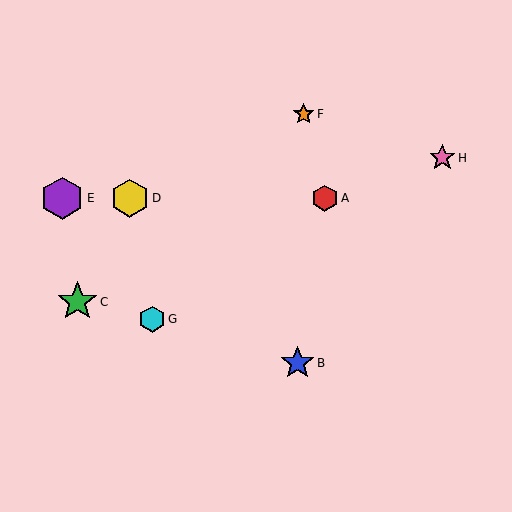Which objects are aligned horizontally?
Objects A, D, E are aligned horizontally.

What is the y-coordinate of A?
Object A is at y≈198.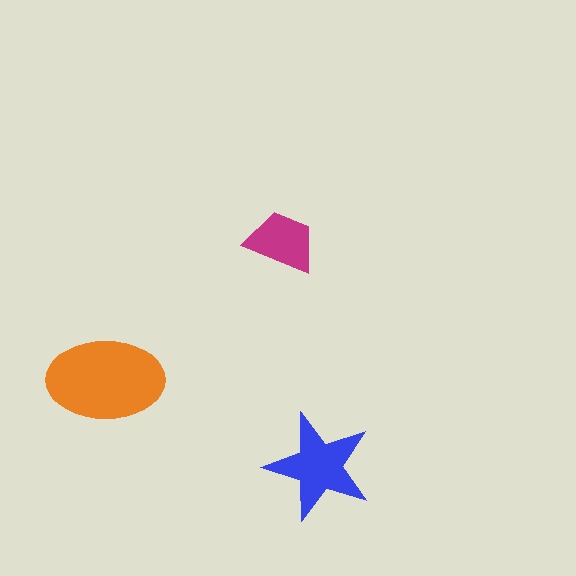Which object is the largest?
The orange ellipse.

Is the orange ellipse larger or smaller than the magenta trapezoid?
Larger.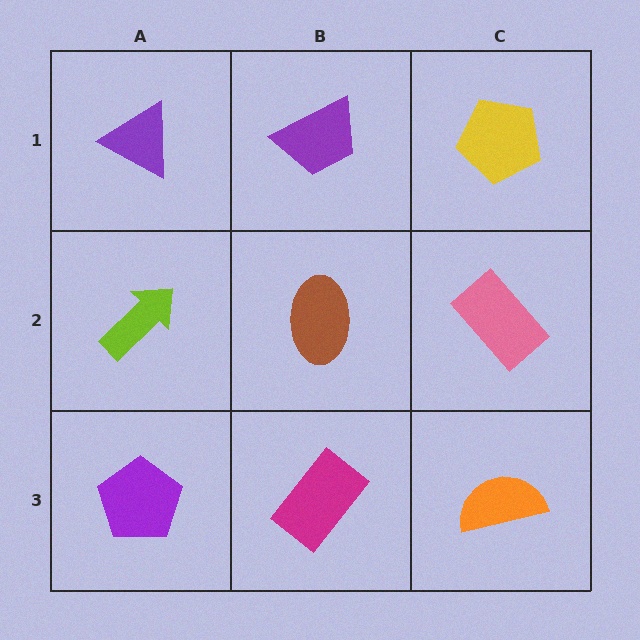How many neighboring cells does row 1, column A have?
2.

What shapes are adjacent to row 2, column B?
A purple trapezoid (row 1, column B), a magenta rectangle (row 3, column B), a lime arrow (row 2, column A), a pink rectangle (row 2, column C).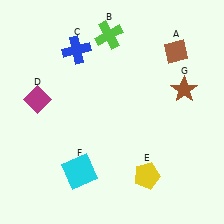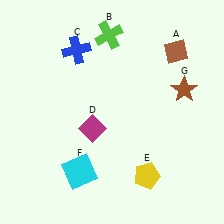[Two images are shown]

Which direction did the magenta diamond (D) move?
The magenta diamond (D) moved right.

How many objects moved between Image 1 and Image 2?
1 object moved between the two images.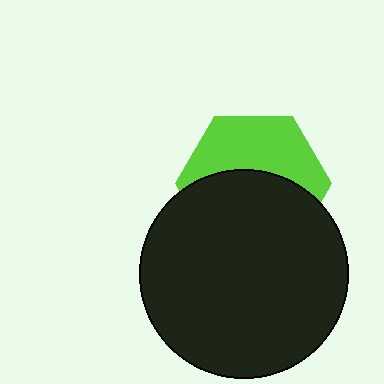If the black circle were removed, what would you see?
You would see the complete lime hexagon.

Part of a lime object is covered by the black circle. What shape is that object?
It is a hexagon.